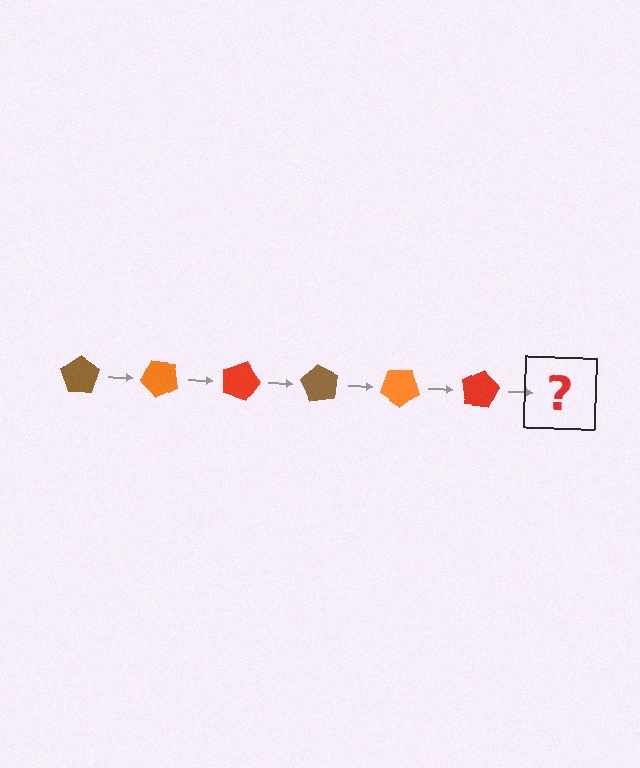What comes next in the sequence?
The next element should be a brown pentagon, rotated 270 degrees from the start.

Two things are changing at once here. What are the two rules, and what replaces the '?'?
The two rules are that it rotates 45 degrees each step and the color cycles through brown, orange, and red. The '?' should be a brown pentagon, rotated 270 degrees from the start.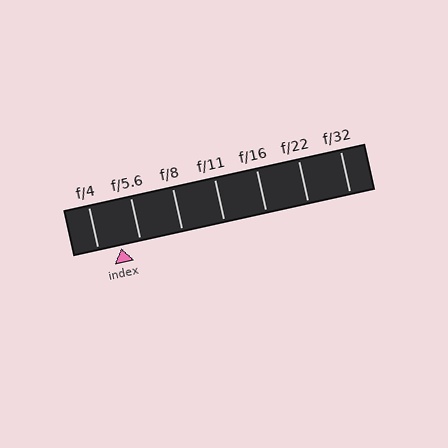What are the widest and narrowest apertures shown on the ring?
The widest aperture shown is f/4 and the narrowest is f/32.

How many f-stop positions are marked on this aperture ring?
There are 7 f-stop positions marked.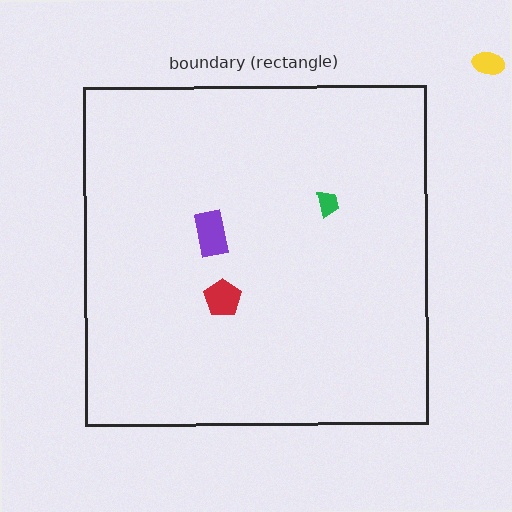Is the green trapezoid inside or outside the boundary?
Inside.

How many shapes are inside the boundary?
3 inside, 1 outside.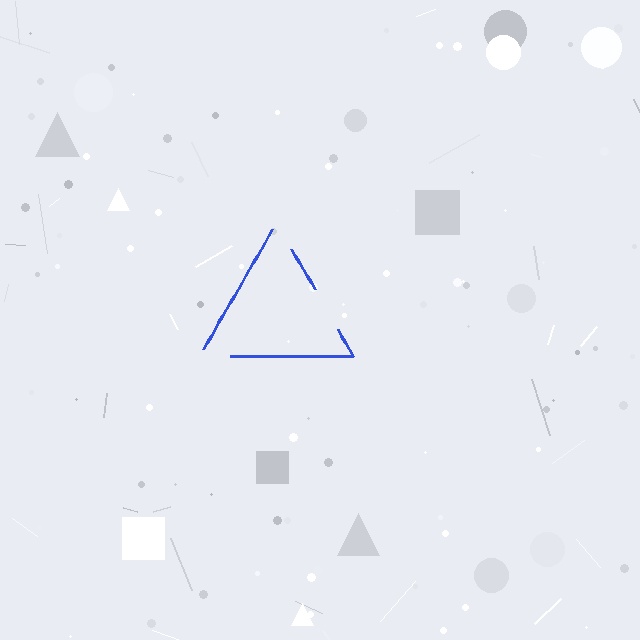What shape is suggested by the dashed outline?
The dashed outline suggests a triangle.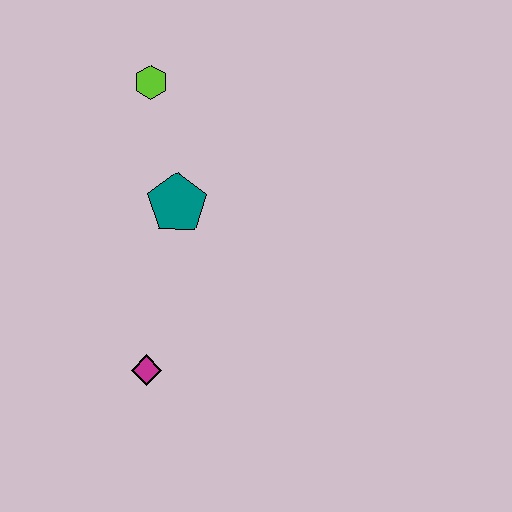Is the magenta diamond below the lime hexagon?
Yes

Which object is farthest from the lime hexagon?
The magenta diamond is farthest from the lime hexagon.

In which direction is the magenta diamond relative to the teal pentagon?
The magenta diamond is below the teal pentagon.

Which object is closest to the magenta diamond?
The teal pentagon is closest to the magenta diamond.